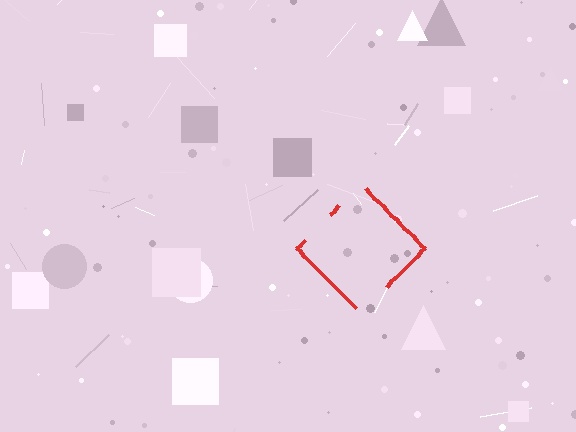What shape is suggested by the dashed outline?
The dashed outline suggests a diamond.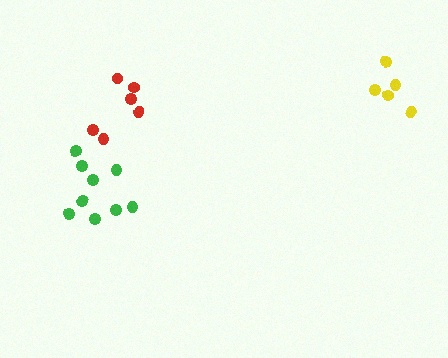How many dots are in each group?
Group 1: 9 dots, Group 2: 6 dots, Group 3: 5 dots (20 total).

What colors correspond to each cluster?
The clusters are colored: green, red, yellow.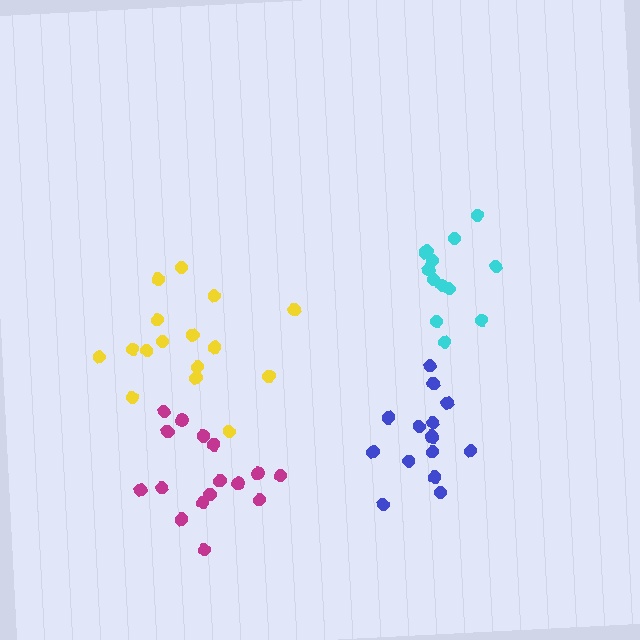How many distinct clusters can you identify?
There are 4 distinct clusters.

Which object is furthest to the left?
The magenta cluster is leftmost.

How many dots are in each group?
Group 1: 13 dots, Group 2: 15 dots, Group 3: 16 dots, Group 4: 16 dots (60 total).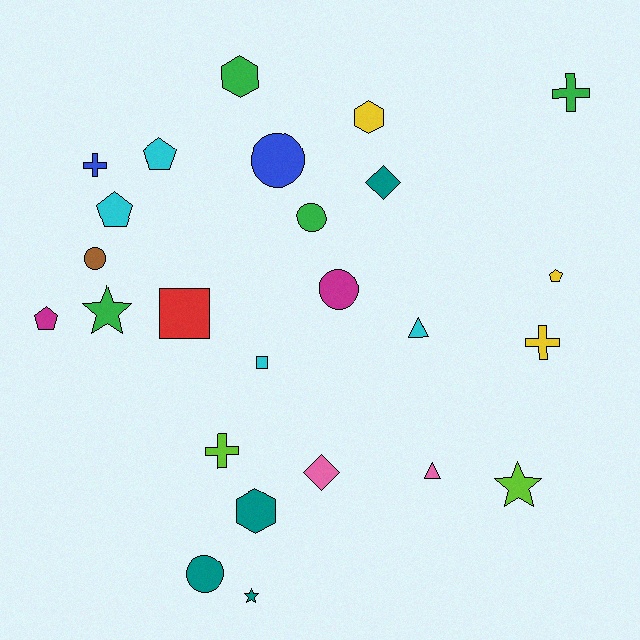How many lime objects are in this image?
There are 2 lime objects.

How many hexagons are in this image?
There are 3 hexagons.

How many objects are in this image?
There are 25 objects.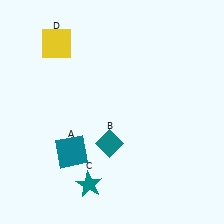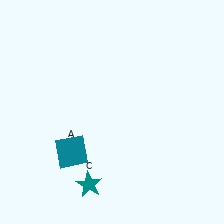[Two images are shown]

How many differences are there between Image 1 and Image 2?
There are 2 differences between the two images.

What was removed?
The yellow square (D), the teal diamond (B) were removed in Image 2.